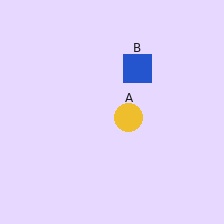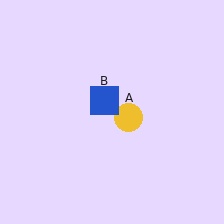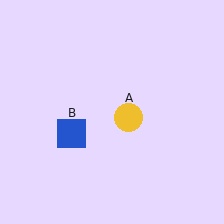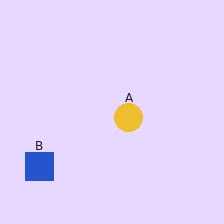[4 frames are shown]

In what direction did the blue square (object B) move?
The blue square (object B) moved down and to the left.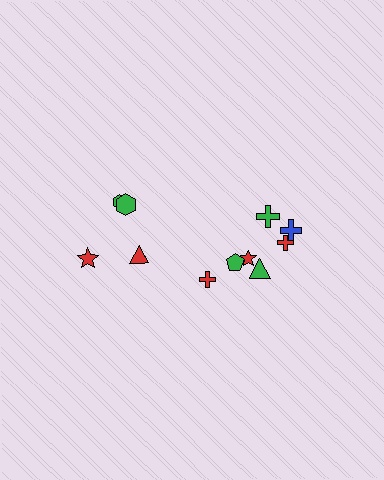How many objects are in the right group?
There are 7 objects.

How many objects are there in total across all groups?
There are 11 objects.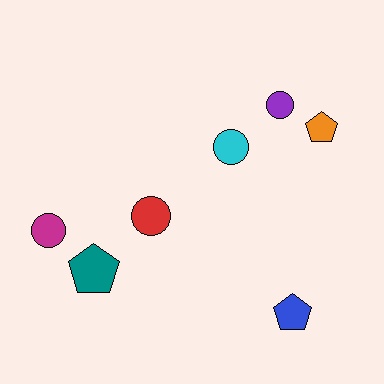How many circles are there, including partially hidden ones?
There are 4 circles.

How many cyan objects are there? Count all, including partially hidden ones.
There is 1 cyan object.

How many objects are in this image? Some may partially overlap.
There are 7 objects.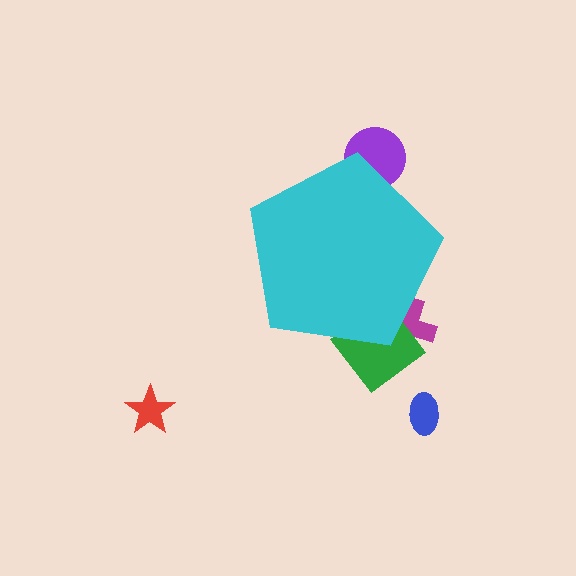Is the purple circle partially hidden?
Yes, the purple circle is partially hidden behind the cyan pentagon.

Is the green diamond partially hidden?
Yes, the green diamond is partially hidden behind the cyan pentagon.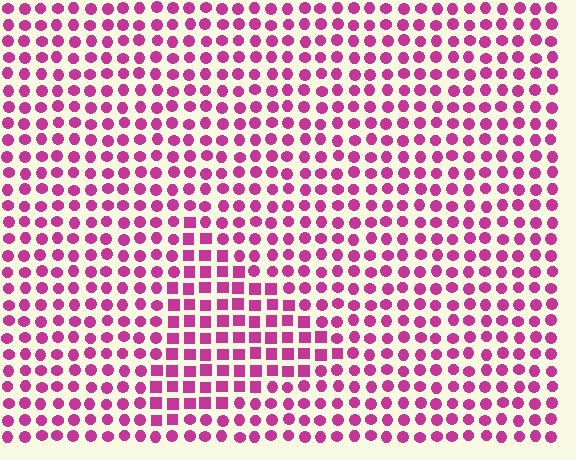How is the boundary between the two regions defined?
The boundary is defined by a change in element shape: squares inside vs. circles outside. All elements share the same color and spacing.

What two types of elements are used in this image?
The image uses squares inside the triangle region and circles outside it.